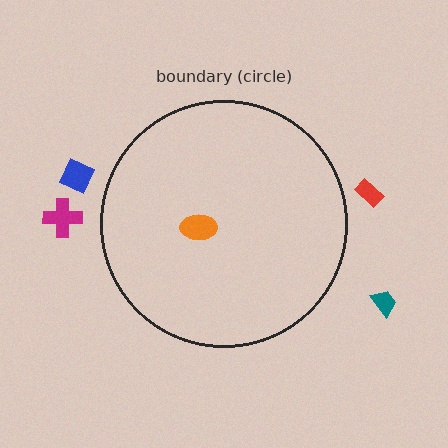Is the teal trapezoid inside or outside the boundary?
Outside.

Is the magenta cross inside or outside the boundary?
Outside.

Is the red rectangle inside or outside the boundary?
Outside.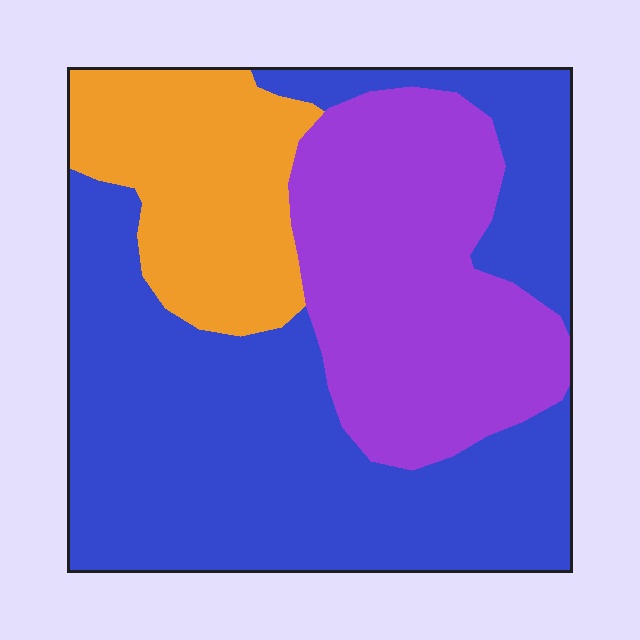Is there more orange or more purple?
Purple.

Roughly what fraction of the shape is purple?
Purple covers around 30% of the shape.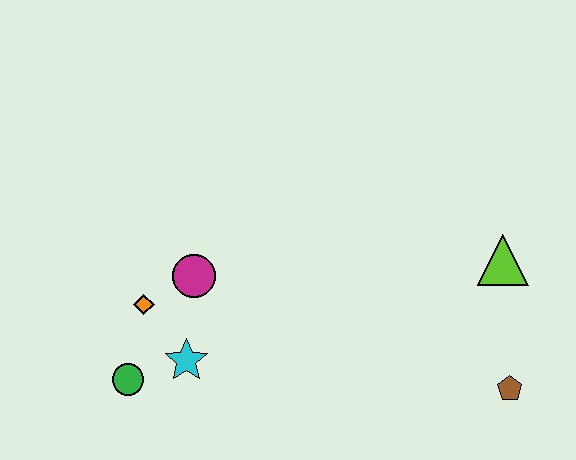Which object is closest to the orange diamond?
The magenta circle is closest to the orange diamond.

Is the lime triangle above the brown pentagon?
Yes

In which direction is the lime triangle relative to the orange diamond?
The lime triangle is to the right of the orange diamond.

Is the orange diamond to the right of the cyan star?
No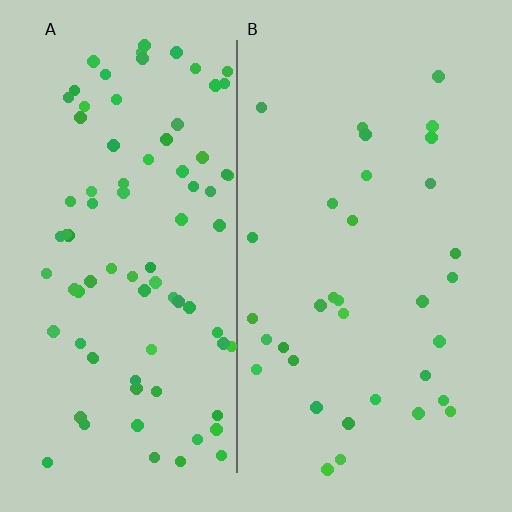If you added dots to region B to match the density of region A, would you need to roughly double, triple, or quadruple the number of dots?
Approximately double.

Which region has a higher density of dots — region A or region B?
A (the left).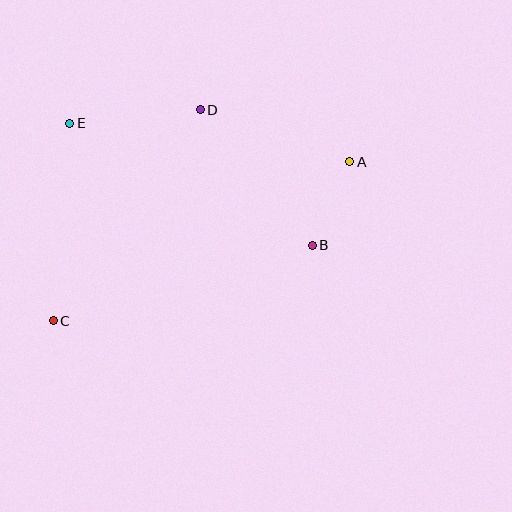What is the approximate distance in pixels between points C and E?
The distance between C and E is approximately 198 pixels.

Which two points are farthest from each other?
Points A and C are farthest from each other.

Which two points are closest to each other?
Points A and B are closest to each other.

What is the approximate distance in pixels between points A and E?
The distance between A and E is approximately 283 pixels.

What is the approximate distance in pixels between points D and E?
The distance between D and E is approximately 131 pixels.